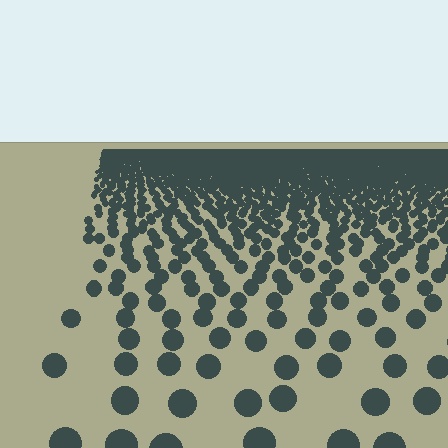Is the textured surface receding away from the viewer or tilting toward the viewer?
The surface is receding away from the viewer. Texture elements get smaller and denser toward the top.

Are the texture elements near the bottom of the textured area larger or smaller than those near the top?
Larger. Near the bottom, elements are closer to the viewer and appear at a bigger on-screen size.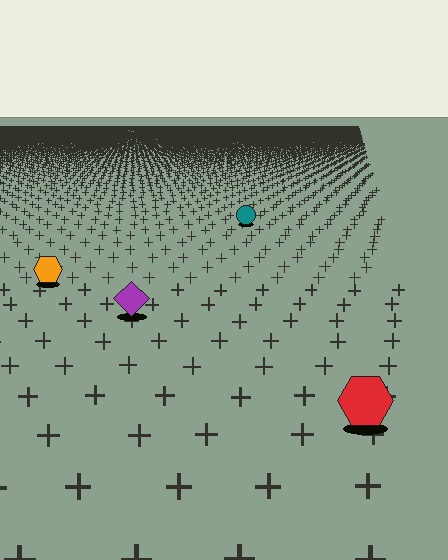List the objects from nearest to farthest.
From nearest to farthest: the red hexagon, the purple diamond, the orange hexagon, the teal circle.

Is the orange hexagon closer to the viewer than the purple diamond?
No. The purple diamond is closer — you can tell from the texture gradient: the ground texture is coarser near it.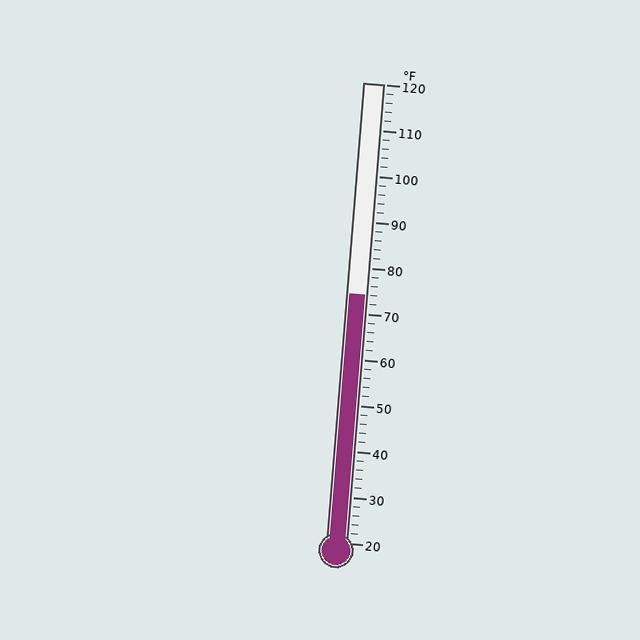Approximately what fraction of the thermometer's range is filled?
The thermometer is filled to approximately 55% of its range.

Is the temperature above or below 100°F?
The temperature is below 100°F.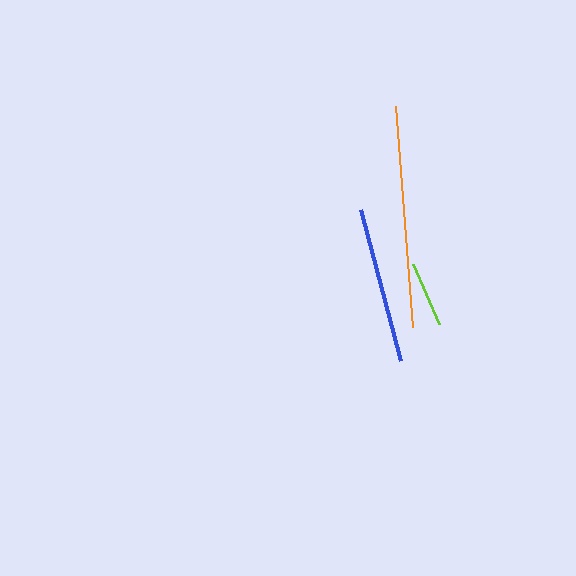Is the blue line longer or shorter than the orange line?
The orange line is longer than the blue line.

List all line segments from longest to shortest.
From longest to shortest: orange, blue, lime.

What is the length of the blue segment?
The blue segment is approximately 156 pixels long.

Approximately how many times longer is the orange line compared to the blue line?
The orange line is approximately 1.4 times the length of the blue line.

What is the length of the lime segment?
The lime segment is approximately 65 pixels long.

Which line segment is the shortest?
The lime line is the shortest at approximately 65 pixels.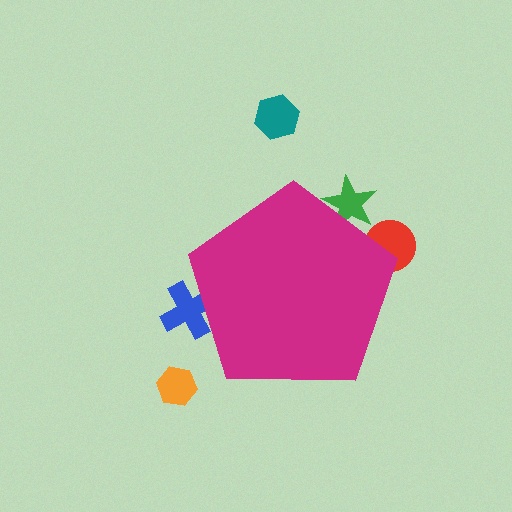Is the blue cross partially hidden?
Yes, the blue cross is partially hidden behind the magenta pentagon.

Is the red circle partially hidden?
Yes, the red circle is partially hidden behind the magenta pentagon.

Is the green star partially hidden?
Yes, the green star is partially hidden behind the magenta pentagon.